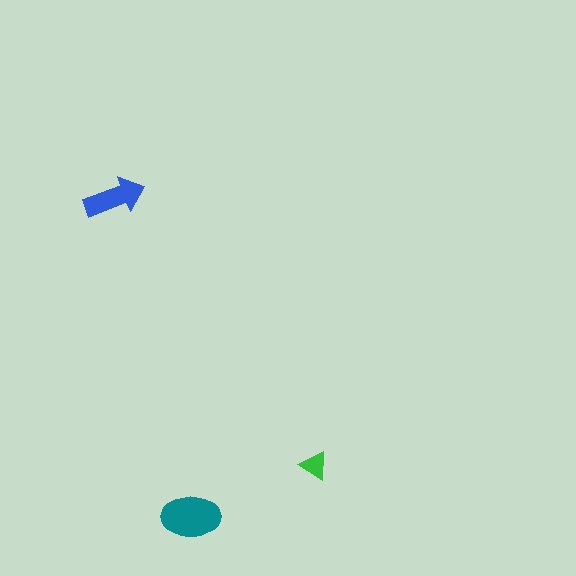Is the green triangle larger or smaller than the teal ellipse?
Smaller.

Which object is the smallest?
The green triangle.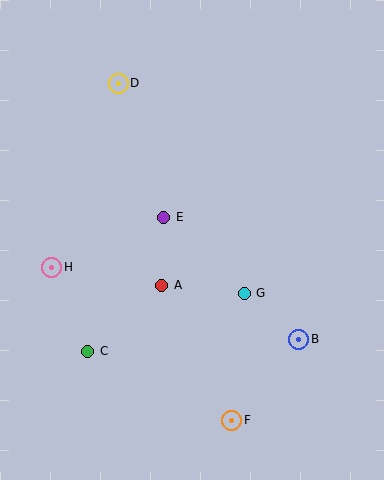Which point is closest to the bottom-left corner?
Point C is closest to the bottom-left corner.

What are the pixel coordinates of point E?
Point E is at (164, 217).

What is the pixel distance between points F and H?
The distance between F and H is 237 pixels.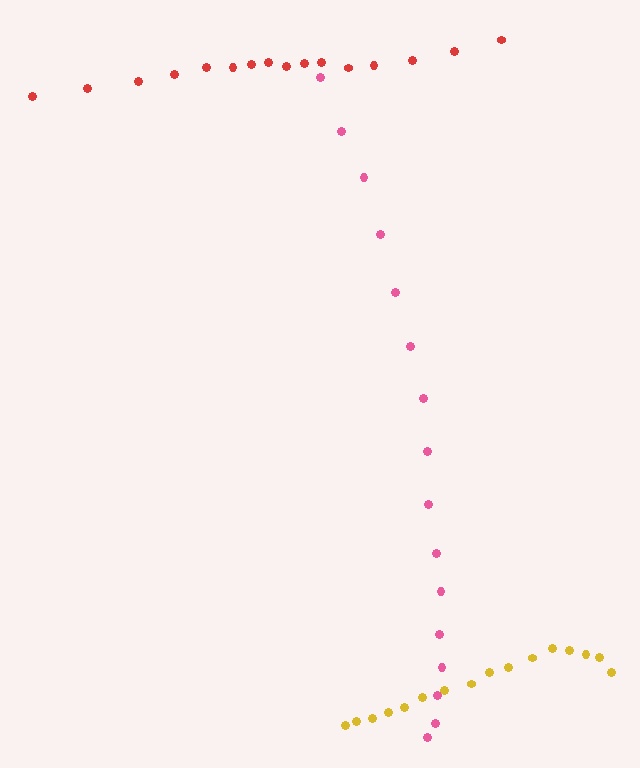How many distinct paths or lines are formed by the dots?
There are 3 distinct paths.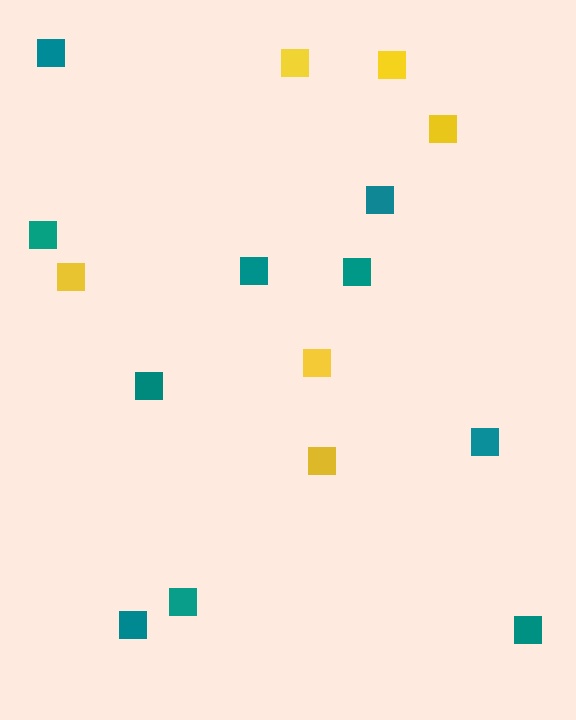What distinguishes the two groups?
There are 2 groups: one group of teal squares (10) and one group of yellow squares (6).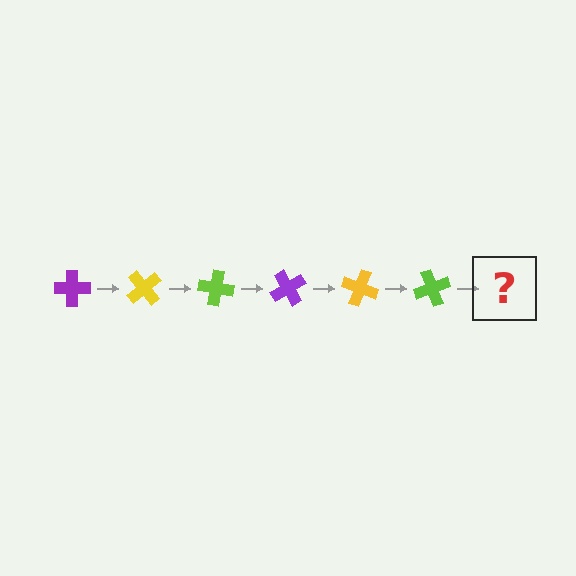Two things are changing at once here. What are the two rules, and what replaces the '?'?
The two rules are that it rotates 50 degrees each step and the color cycles through purple, yellow, and lime. The '?' should be a purple cross, rotated 300 degrees from the start.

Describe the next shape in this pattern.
It should be a purple cross, rotated 300 degrees from the start.